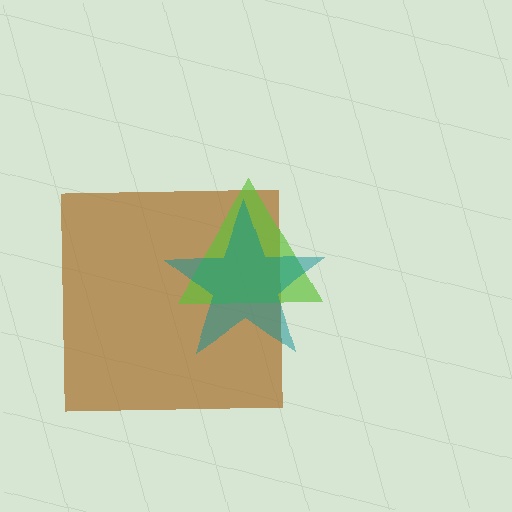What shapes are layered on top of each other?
The layered shapes are: a brown square, a lime triangle, a teal star.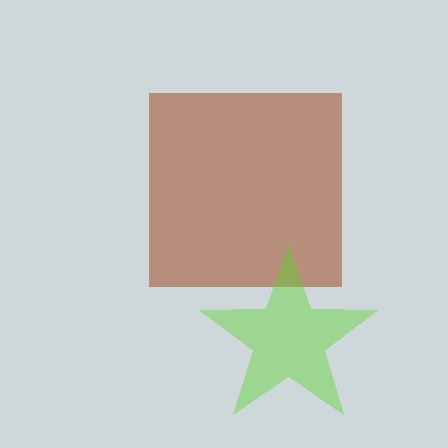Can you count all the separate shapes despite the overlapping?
Yes, there are 2 separate shapes.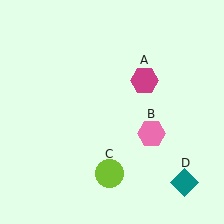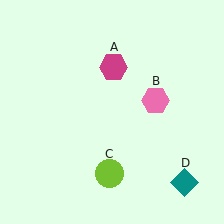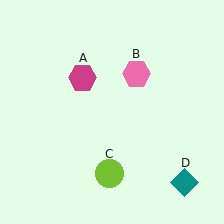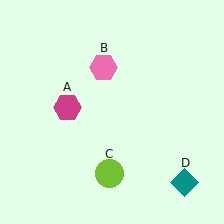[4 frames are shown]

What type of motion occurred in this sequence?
The magenta hexagon (object A), pink hexagon (object B) rotated counterclockwise around the center of the scene.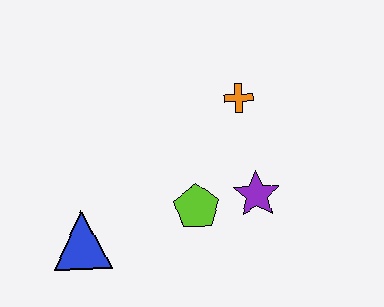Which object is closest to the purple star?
The lime pentagon is closest to the purple star.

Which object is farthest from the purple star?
The blue triangle is farthest from the purple star.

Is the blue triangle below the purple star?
Yes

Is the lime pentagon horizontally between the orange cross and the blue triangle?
Yes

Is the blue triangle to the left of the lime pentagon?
Yes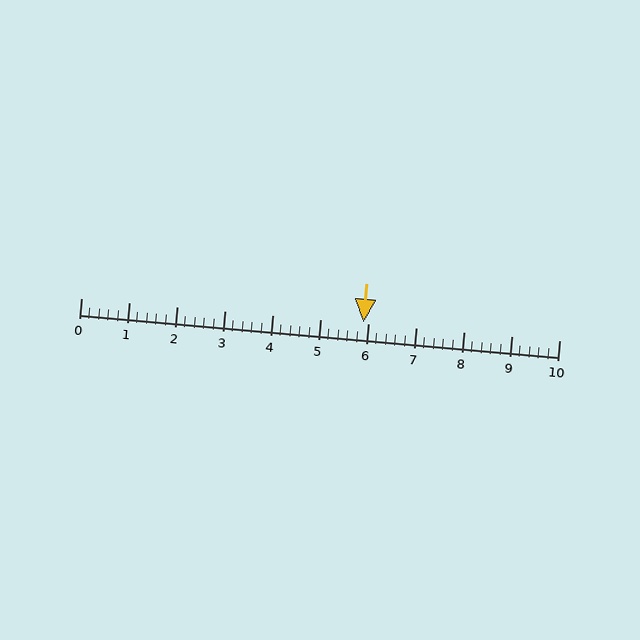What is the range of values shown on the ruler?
The ruler shows values from 0 to 10.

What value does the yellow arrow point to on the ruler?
The yellow arrow points to approximately 5.9.